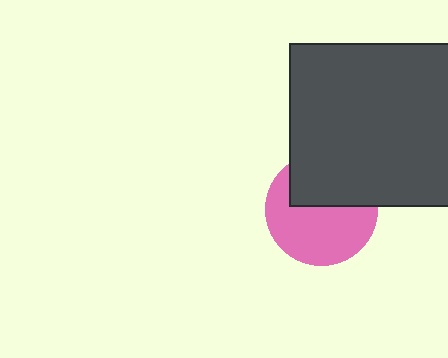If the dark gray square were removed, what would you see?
You would see the complete pink circle.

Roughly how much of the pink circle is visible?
About half of it is visible (roughly 60%).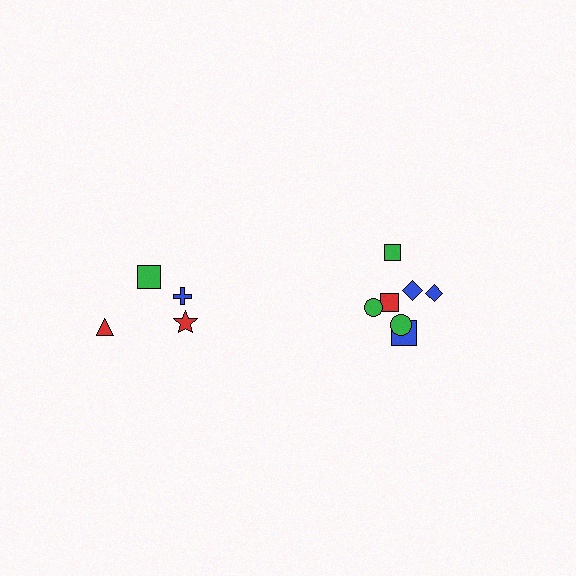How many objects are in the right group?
There are 7 objects.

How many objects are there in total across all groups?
There are 11 objects.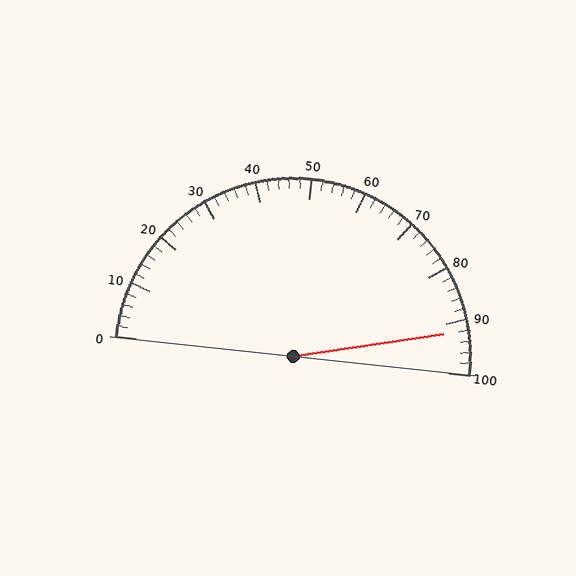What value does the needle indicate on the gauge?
The needle indicates approximately 92.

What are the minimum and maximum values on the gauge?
The gauge ranges from 0 to 100.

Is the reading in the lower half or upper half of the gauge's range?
The reading is in the upper half of the range (0 to 100).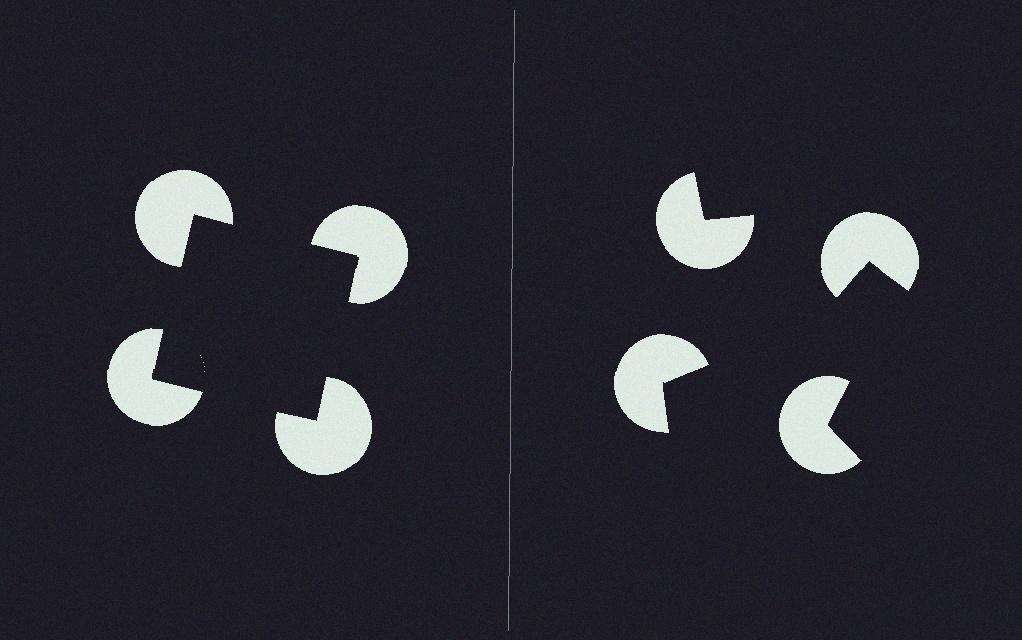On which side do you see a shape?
An illusory square appears on the left side. On the right side the wedge cuts are rotated, so no coherent shape forms.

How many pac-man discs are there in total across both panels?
8 — 4 on each side.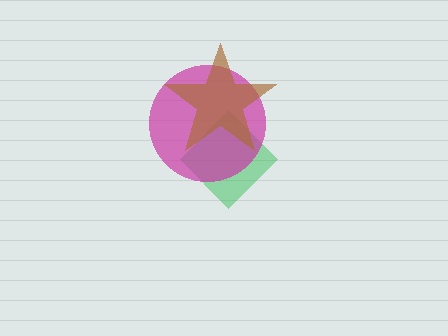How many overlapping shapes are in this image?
There are 3 overlapping shapes in the image.